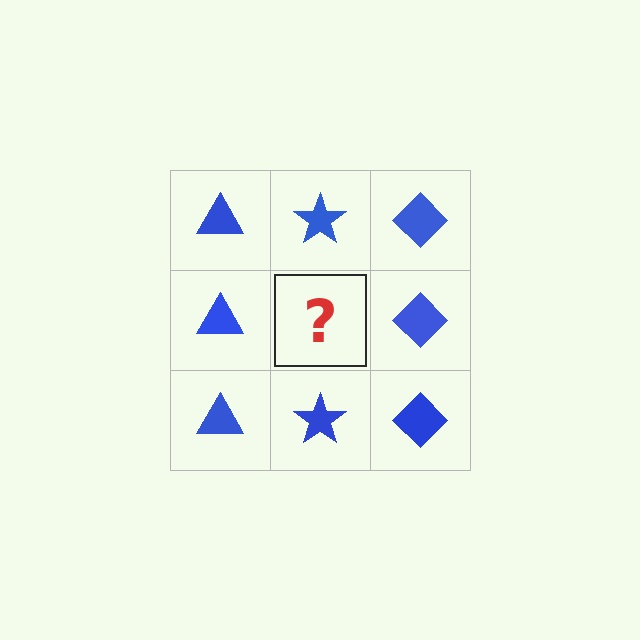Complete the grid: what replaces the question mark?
The question mark should be replaced with a blue star.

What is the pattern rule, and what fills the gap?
The rule is that each column has a consistent shape. The gap should be filled with a blue star.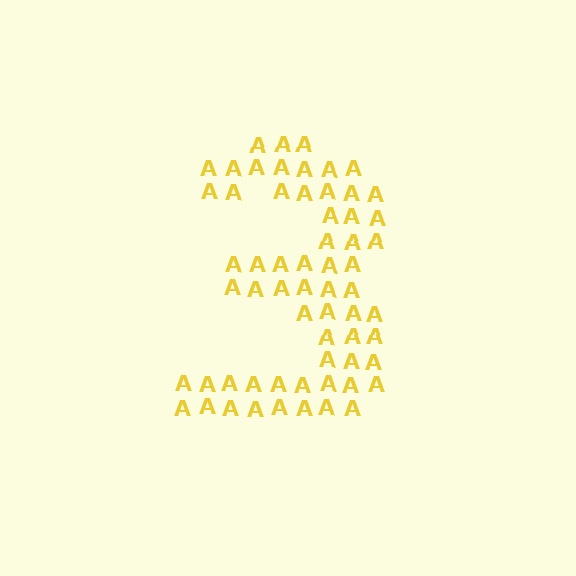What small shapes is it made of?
It is made of small letter A's.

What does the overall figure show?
The overall figure shows the digit 3.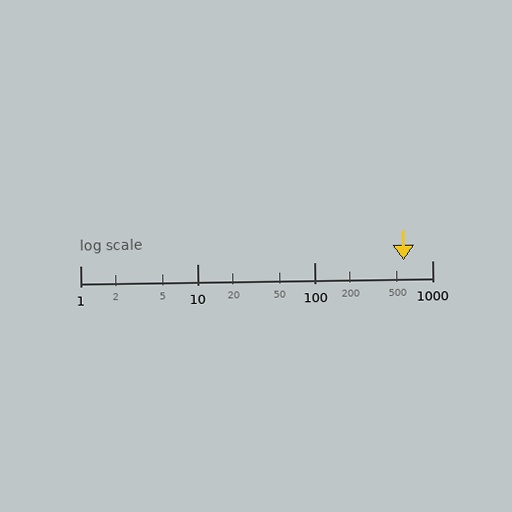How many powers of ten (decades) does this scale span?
The scale spans 3 decades, from 1 to 1000.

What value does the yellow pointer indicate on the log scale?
The pointer indicates approximately 570.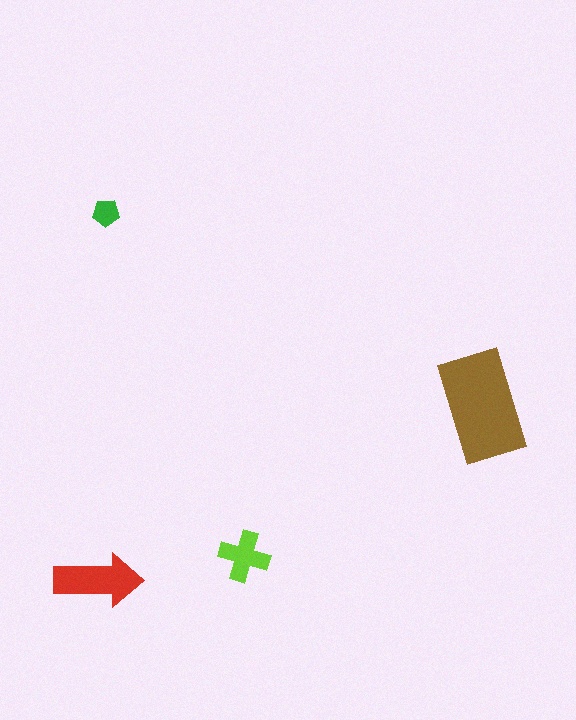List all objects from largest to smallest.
The brown rectangle, the red arrow, the lime cross, the green pentagon.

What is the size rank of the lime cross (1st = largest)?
3rd.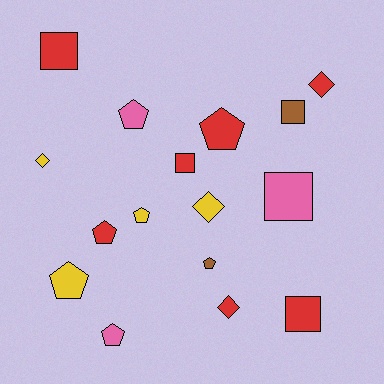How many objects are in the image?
There are 16 objects.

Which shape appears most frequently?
Pentagon, with 7 objects.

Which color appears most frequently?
Red, with 7 objects.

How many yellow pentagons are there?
There are 2 yellow pentagons.